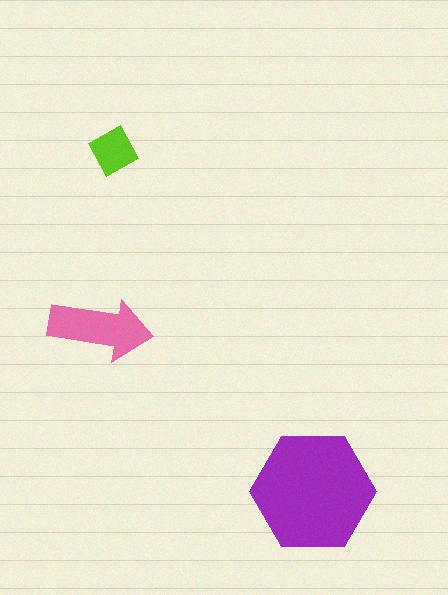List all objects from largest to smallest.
The purple hexagon, the pink arrow, the lime square.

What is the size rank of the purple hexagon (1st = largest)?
1st.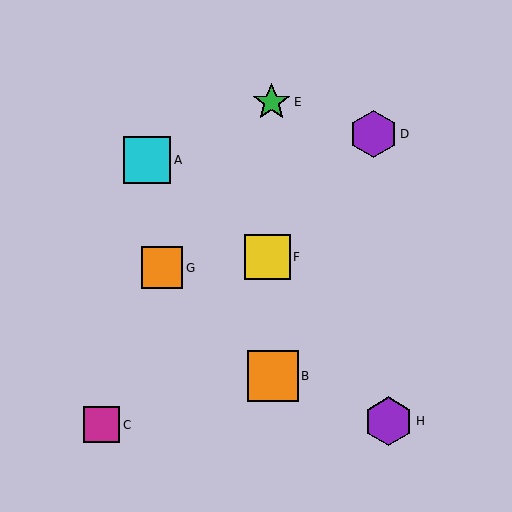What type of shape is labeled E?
Shape E is a green star.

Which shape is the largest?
The orange square (labeled B) is the largest.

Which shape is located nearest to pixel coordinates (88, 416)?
The magenta square (labeled C) at (102, 425) is nearest to that location.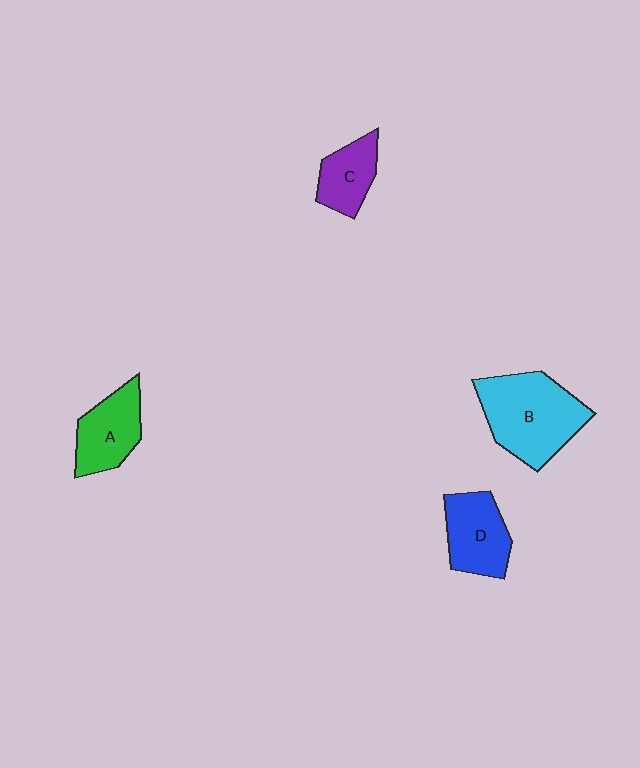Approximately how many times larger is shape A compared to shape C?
Approximately 1.2 times.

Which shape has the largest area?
Shape B (cyan).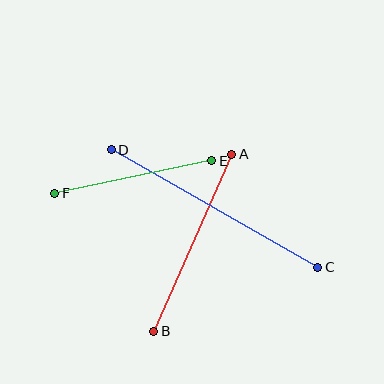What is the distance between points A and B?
The distance is approximately 193 pixels.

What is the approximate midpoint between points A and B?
The midpoint is at approximately (193, 243) pixels.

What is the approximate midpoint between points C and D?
The midpoint is at approximately (214, 208) pixels.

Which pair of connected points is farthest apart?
Points C and D are farthest apart.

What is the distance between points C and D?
The distance is approximately 238 pixels.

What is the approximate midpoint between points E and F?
The midpoint is at approximately (133, 177) pixels.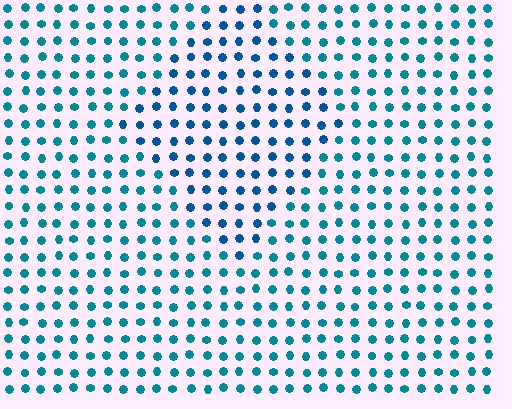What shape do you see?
I see a diamond.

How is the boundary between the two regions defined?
The boundary is defined purely by a slight shift in hue (about 21 degrees). Spacing, size, and orientation are identical on both sides.